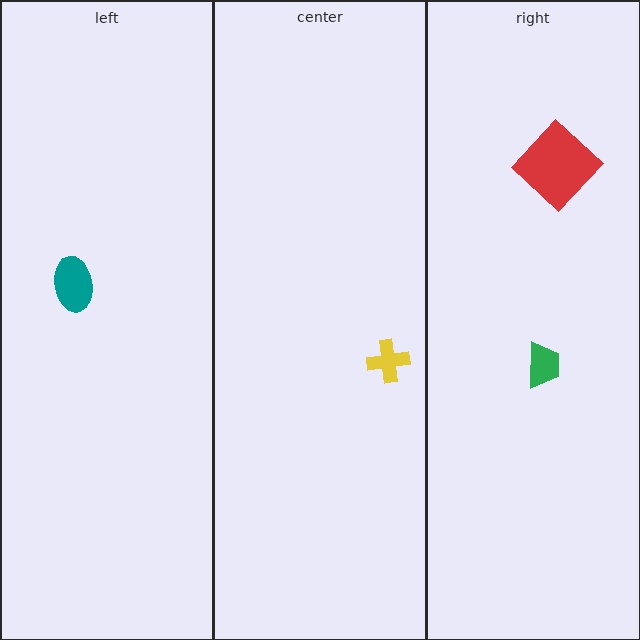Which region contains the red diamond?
The right region.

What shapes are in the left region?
The teal ellipse.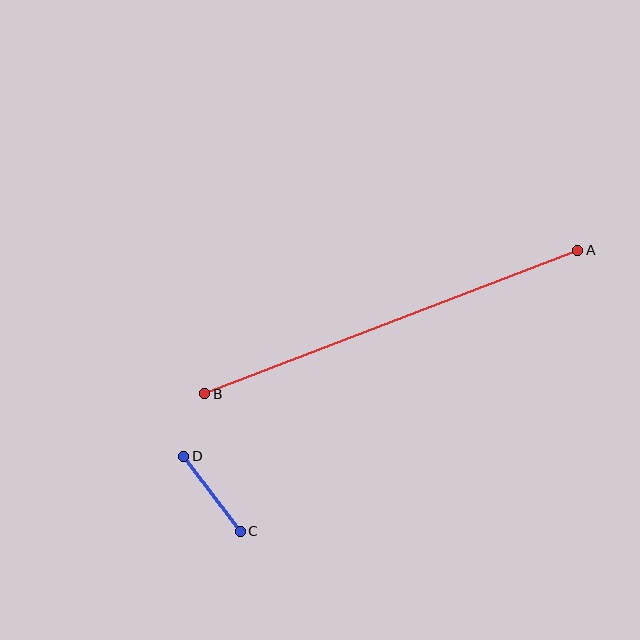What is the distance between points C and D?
The distance is approximately 94 pixels.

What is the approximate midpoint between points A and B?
The midpoint is at approximately (391, 322) pixels.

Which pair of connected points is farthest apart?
Points A and B are farthest apart.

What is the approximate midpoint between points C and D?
The midpoint is at approximately (212, 494) pixels.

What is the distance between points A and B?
The distance is approximately 400 pixels.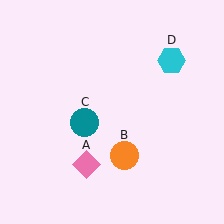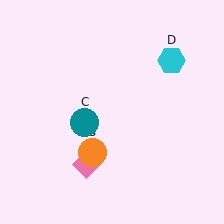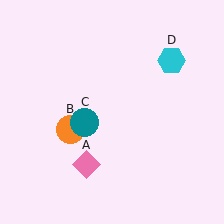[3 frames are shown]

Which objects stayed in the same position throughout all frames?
Pink diamond (object A) and teal circle (object C) and cyan hexagon (object D) remained stationary.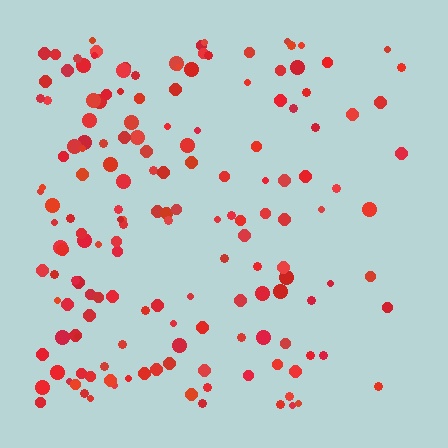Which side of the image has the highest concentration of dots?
The left.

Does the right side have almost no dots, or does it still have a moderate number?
Still a moderate number, just noticeably fewer than the left.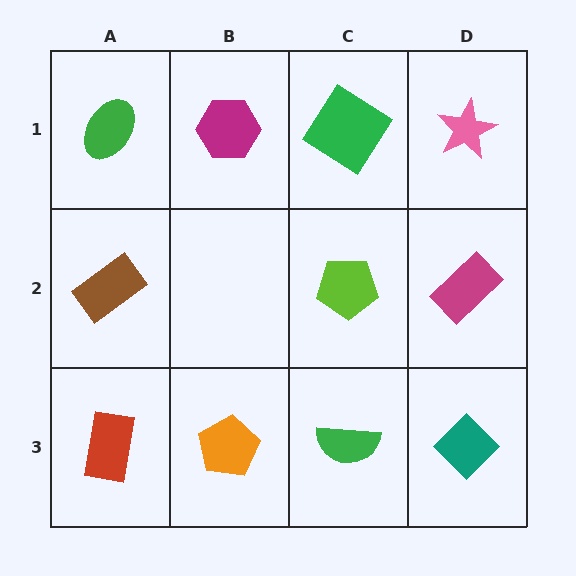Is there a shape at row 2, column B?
No, that cell is empty.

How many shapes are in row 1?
4 shapes.